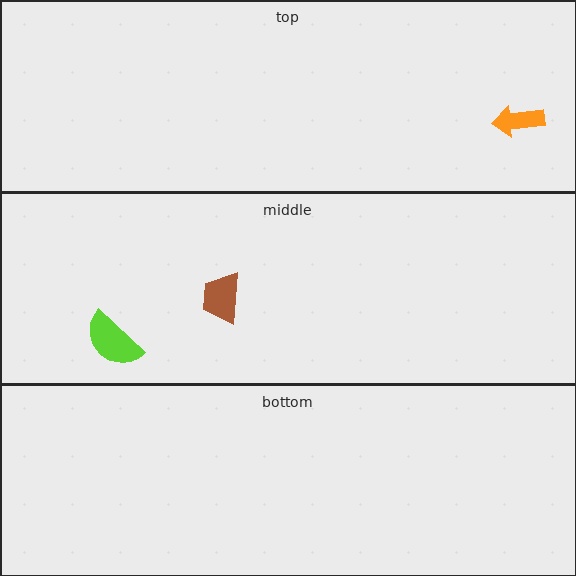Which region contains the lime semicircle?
The middle region.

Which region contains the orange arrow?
The top region.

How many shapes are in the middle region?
2.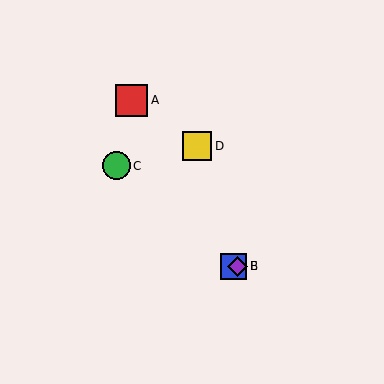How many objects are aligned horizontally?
2 objects (B, E) are aligned horizontally.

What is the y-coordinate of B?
Object B is at y≈266.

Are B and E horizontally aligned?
Yes, both are at y≈266.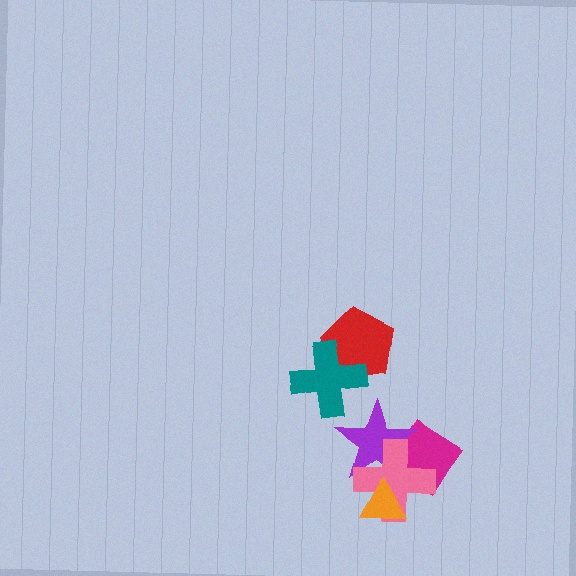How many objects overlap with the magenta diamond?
2 objects overlap with the magenta diamond.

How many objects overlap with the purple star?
3 objects overlap with the purple star.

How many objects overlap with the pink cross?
3 objects overlap with the pink cross.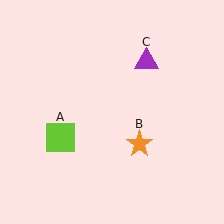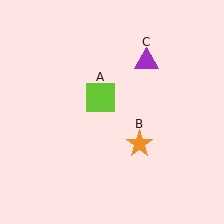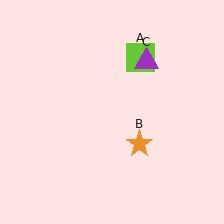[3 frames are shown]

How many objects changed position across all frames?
1 object changed position: lime square (object A).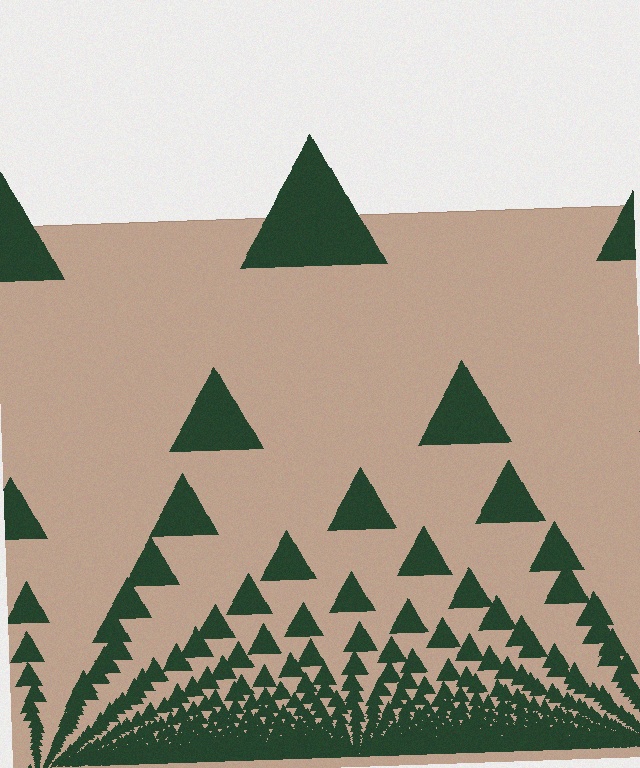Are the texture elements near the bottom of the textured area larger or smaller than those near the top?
Smaller. The gradient is inverted — elements near the bottom are smaller and denser.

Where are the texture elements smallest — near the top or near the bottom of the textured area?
Near the bottom.